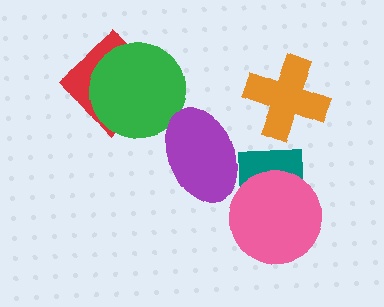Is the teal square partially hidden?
Yes, it is partially covered by another shape.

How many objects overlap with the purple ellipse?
0 objects overlap with the purple ellipse.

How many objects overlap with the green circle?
1 object overlaps with the green circle.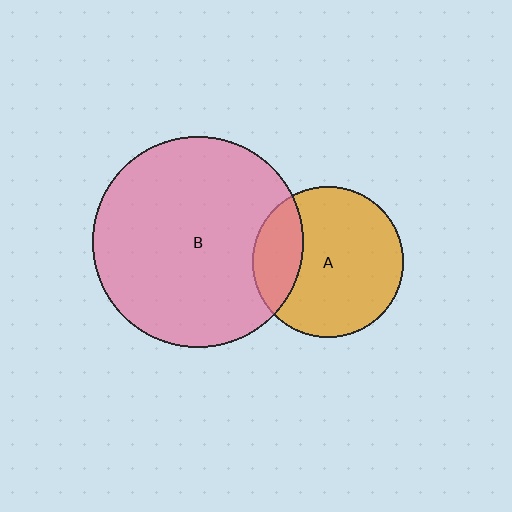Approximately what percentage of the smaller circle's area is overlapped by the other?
Approximately 25%.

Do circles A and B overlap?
Yes.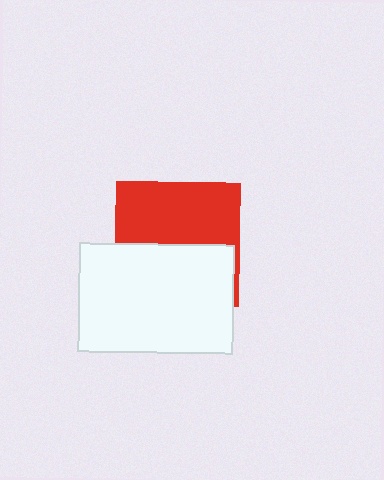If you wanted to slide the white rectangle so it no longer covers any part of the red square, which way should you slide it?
Slide it down — that is the most direct way to separate the two shapes.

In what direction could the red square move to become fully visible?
The red square could move up. That would shift it out from behind the white rectangle entirely.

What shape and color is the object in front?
The object in front is a white rectangle.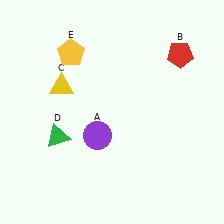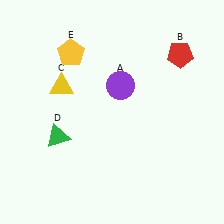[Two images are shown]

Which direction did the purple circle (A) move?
The purple circle (A) moved up.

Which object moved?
The purple circle (A) moved up.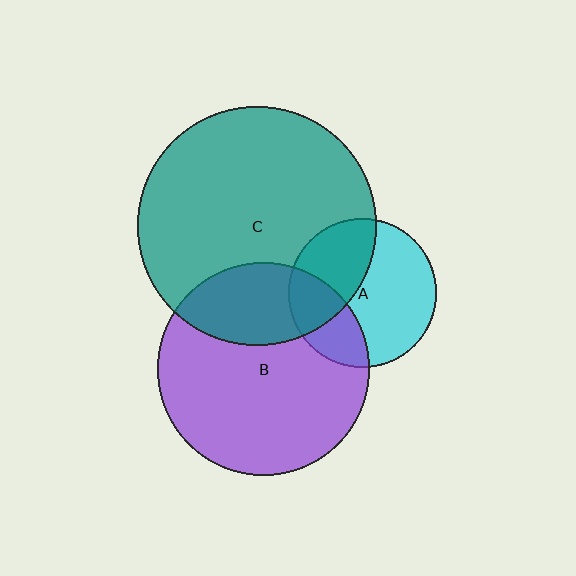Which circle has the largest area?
Circle C (teal).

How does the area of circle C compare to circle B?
Approximately 1.3 times.